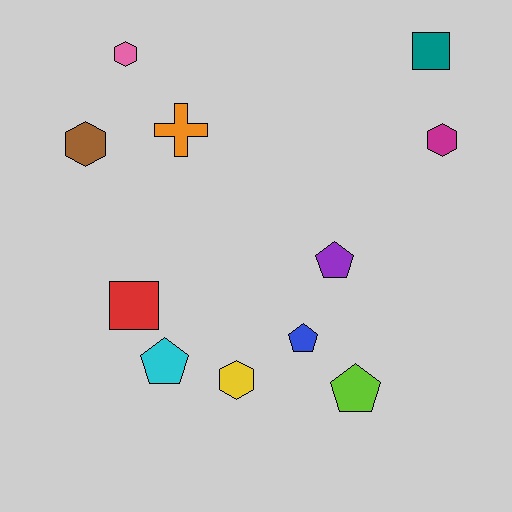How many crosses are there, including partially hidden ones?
There is 1 cross.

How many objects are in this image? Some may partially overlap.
There are 11 objects.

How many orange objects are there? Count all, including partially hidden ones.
There is 1 orange object.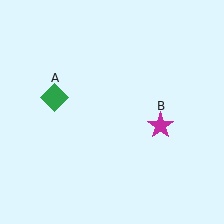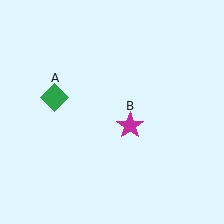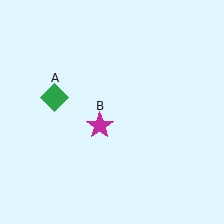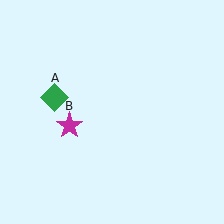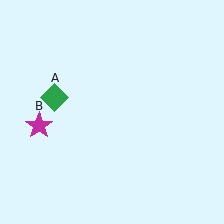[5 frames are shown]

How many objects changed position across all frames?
1 object changed position: magenta star (object B).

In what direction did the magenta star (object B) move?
The magenta star (object B) moved left.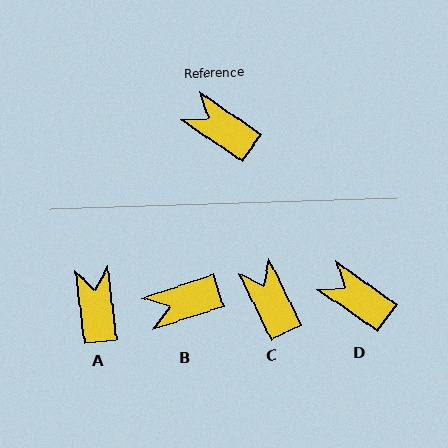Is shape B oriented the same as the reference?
No, it is off by about 53 degrees.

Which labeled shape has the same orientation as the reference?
D.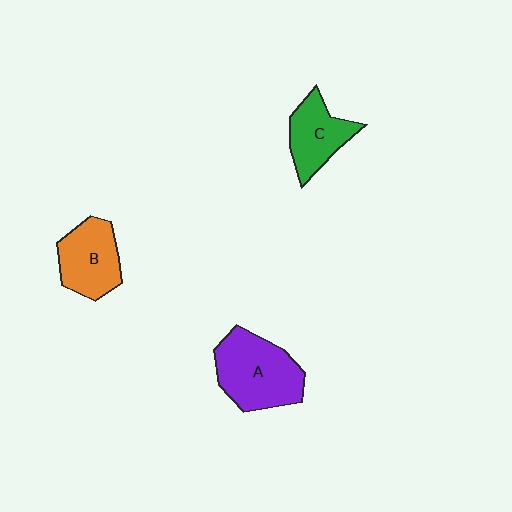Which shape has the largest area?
Shape A (purple).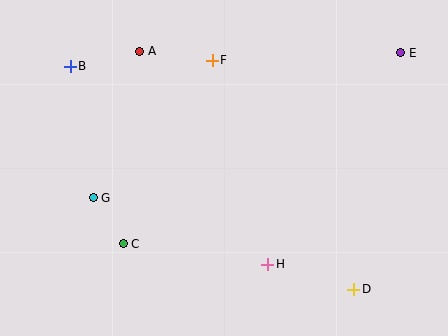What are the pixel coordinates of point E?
Point E is at (401, 53).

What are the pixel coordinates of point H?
Point H is at (268, 264).